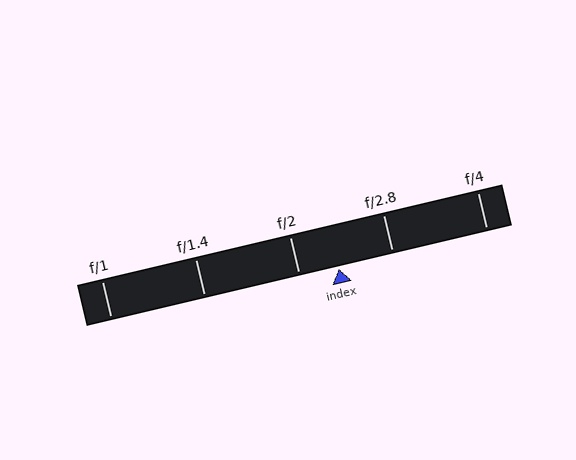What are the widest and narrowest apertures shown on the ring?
The widest aperture shown is f/1 and the narrowest is f/4.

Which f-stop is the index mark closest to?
The index mark is closest to f/2.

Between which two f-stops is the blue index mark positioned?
The index mark is between f/2 and f/2.8.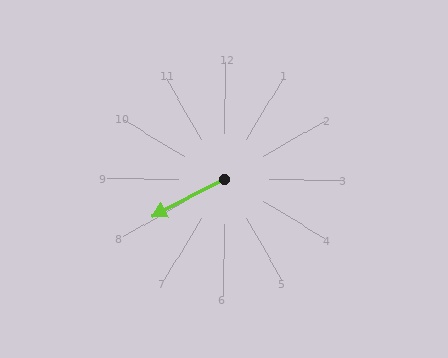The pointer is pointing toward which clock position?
Roughly 8 o'clock.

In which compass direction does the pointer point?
Southwest.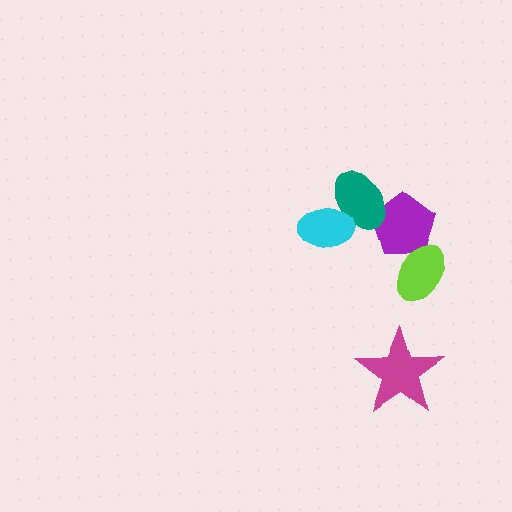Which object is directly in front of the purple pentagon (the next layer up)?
The teal ellipse is directly in front of the purple pentagon.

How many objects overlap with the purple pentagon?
2 objects overlap with the purple pentagon.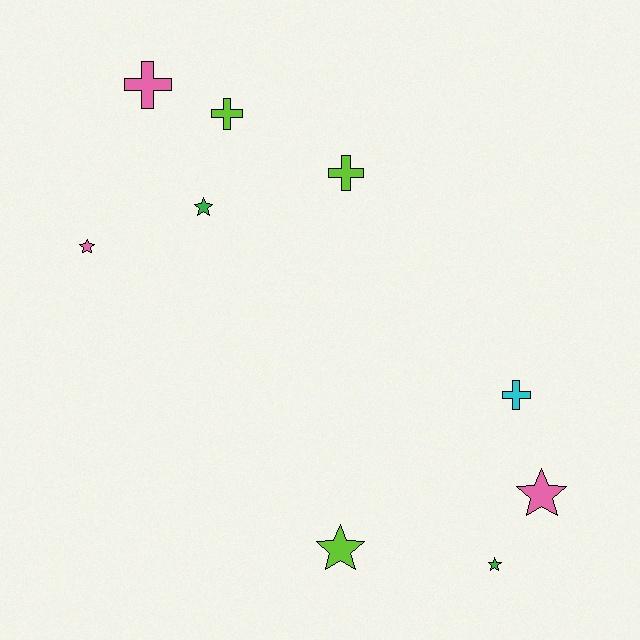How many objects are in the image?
There are 9 objects.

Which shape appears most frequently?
Star, with 5 objects.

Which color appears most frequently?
Pink, with 3 objects.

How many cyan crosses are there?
There is 1 cyan cross.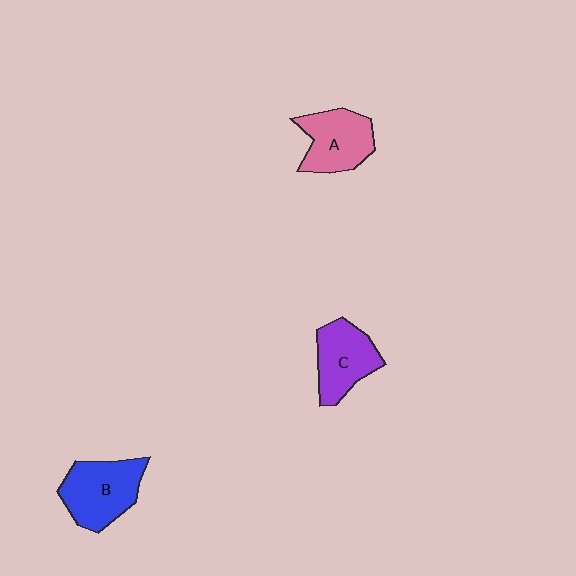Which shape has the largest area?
Shape B (blue).